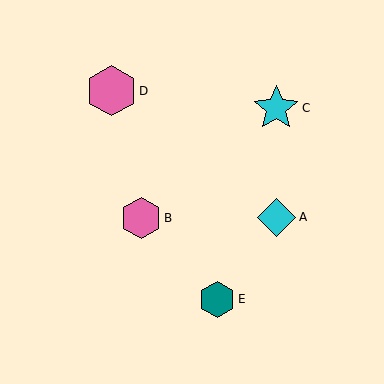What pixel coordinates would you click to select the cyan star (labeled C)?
Click at (276, 108) to select the cyan star C.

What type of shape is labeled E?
Shape E is a teal hexagon.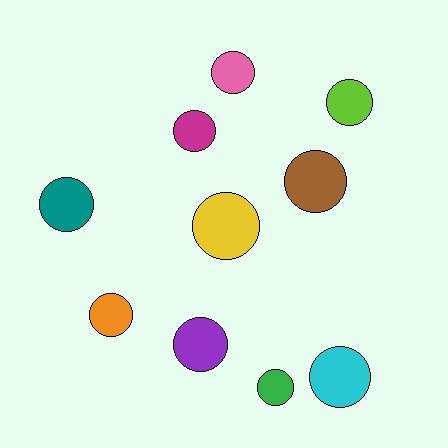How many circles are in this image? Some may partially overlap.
There are 10 circles.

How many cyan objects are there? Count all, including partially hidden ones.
There is 1 cyan object.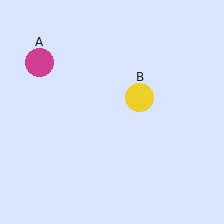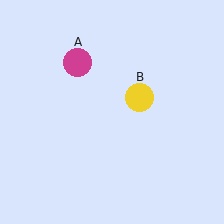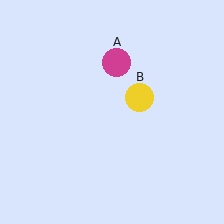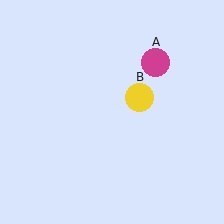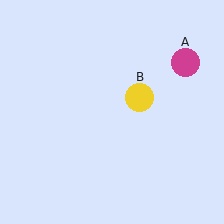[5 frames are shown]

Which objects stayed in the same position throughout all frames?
Yellow circle (object B) remained stationary.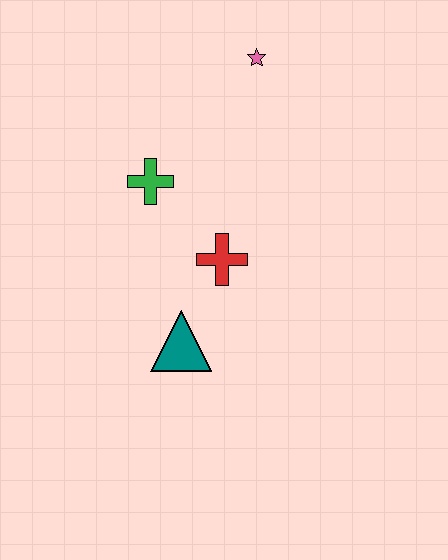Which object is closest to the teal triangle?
The red cross is closest to the teal triangle.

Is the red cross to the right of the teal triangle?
Yes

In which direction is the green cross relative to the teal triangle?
The green cross is above the teal triangle.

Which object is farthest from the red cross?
The pink star is farthest from the red cross.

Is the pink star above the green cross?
Yes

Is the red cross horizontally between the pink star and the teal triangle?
Yes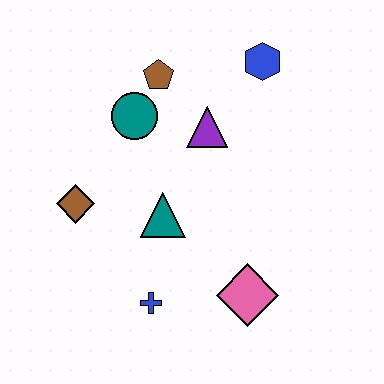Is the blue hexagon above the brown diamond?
Yes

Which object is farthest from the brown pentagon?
The pink diamond is farthest from the brown pentagon.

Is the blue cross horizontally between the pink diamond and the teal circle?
Yes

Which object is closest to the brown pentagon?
The teal circle is closest to the brown pentagon.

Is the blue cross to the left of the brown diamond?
No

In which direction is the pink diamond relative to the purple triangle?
The pink diamond is below the purple triangle.